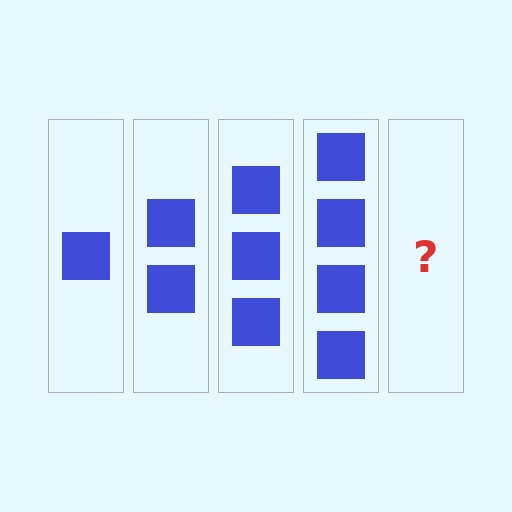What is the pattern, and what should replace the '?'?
The pattern is that each step adds one more square. The '?' should be 5 squares.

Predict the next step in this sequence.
The next step is 5 squares.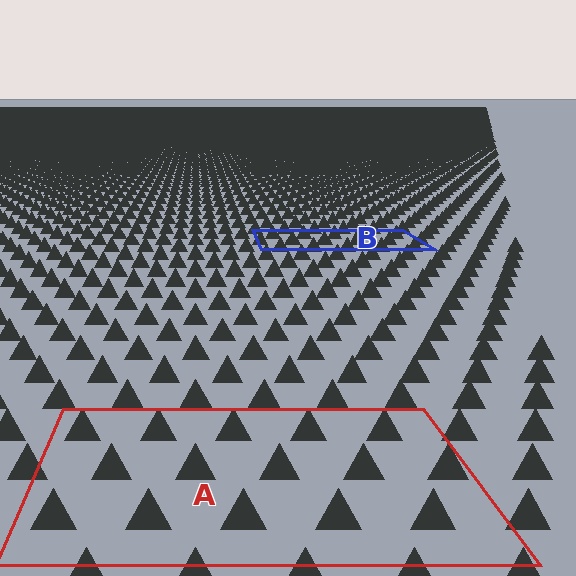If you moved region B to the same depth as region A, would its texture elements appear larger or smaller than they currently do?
They would appear larger. At a closer depth, the same texture elements are projected at a bigger on-screen size.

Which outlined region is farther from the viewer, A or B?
Region B is farther from the viewer — the texture elements inside it appear smaller and more densely packed.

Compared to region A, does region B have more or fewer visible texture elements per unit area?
Region B has more texture elements per unit area — they are packed more densely because it is farther away.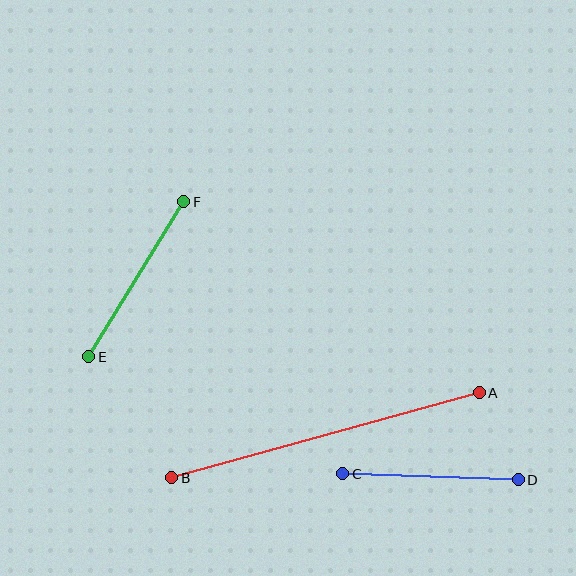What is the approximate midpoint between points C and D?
The midpoint is at approximately (431, 477) pixels.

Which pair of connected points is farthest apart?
Points A and B are farthest apart.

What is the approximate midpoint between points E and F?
The midpoint is at approximately (136, 279) pixels.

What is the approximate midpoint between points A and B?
The midpoint is at approximately (325, 435) pixels.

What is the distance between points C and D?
The distance is approximately 176 pixels.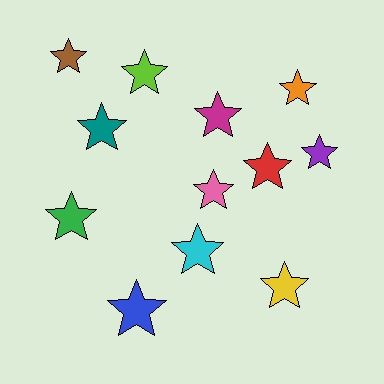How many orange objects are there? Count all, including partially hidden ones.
There is 1 orange object.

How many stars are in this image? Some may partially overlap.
There are 12 stars.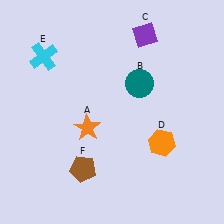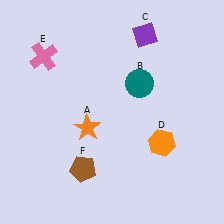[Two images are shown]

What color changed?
The cross (E) changed from cyan in Image 1 to pink in Image 2.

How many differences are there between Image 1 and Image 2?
There is 1 difference between the two images.